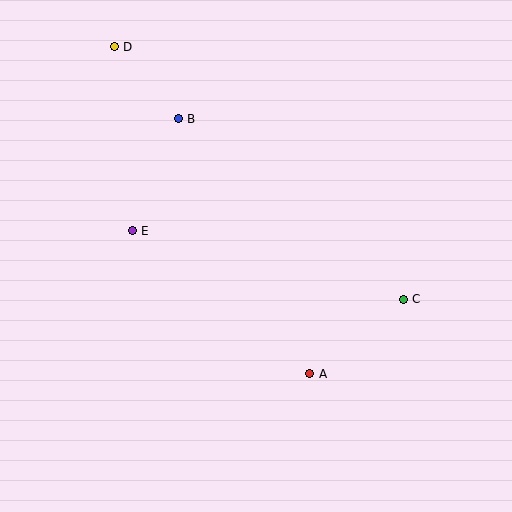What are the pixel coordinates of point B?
Point B is at (178, 119).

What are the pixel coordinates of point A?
Point A is at (310, 374).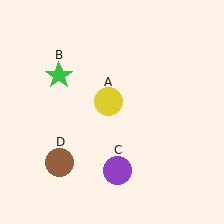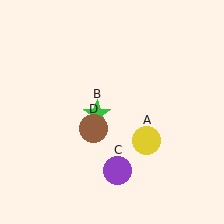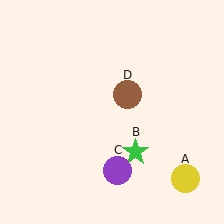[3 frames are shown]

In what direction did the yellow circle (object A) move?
The yellow circle (object A) moved down and to the right.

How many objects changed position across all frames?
3 objects changed position: yellow circle (object A), green star (object B), brown circle (object D).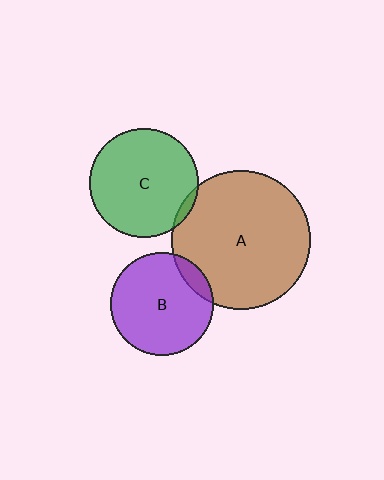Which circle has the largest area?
Circle A (brown).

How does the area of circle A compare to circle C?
Approximately 1.6 times.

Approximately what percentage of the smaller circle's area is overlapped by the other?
Approximately 5%.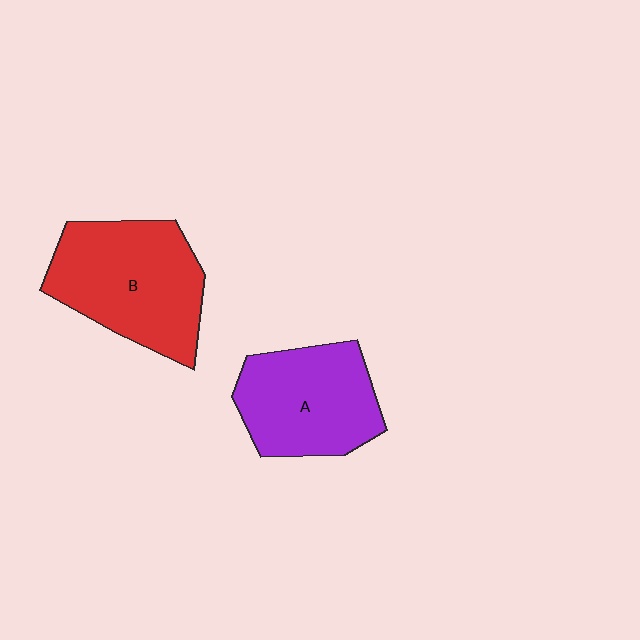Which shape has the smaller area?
Shape A (purple).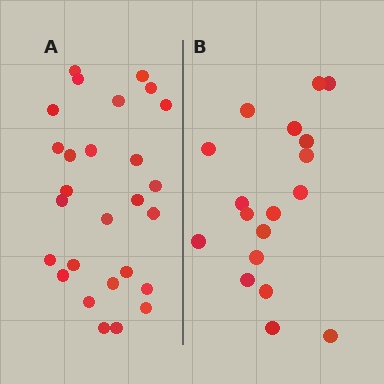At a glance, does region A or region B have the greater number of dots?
Region A (the left region) has more dots.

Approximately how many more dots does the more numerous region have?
Region A has roughly 8 or so more dots than region B.